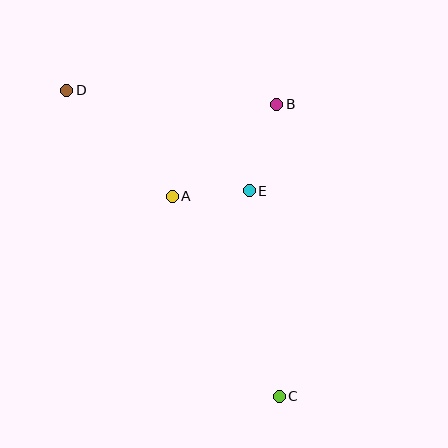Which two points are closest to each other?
Points A and E are closest to each other.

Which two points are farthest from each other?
Points C and D are farthest from each other.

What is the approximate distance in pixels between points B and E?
The distance between B and E is approximately 91 pixels.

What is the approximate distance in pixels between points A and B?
The distance between A and B is approximately 139 pixels.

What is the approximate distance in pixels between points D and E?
The distance between D and E is approximately 208 pixels.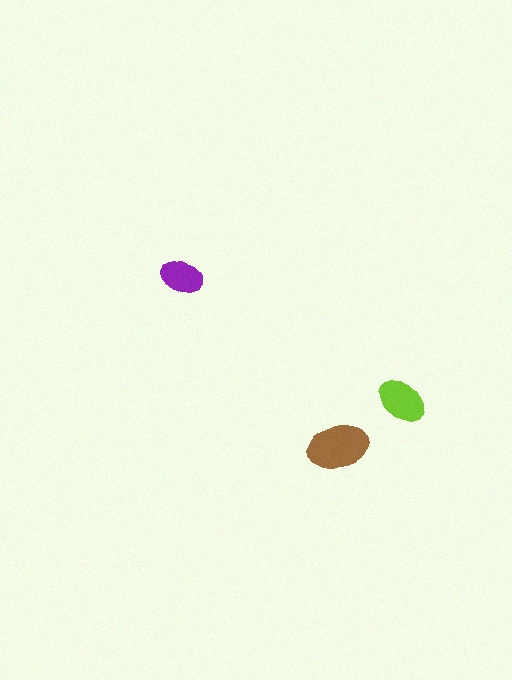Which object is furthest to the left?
The purple ellipse is leftmost.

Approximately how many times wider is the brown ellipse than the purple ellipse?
About 1.5 times wider.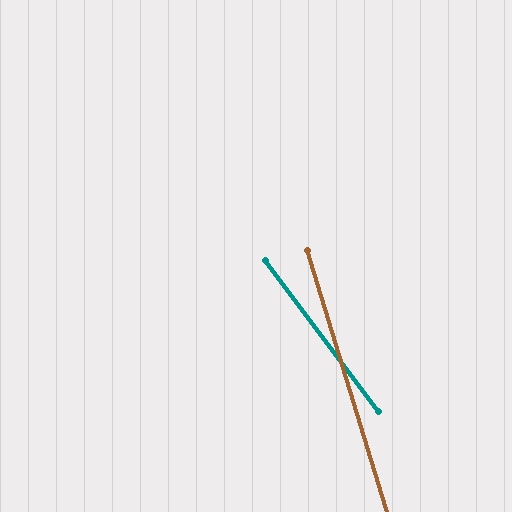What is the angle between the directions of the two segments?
Approximately 20 degrees.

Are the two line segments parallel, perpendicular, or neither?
Neither parallel nor perpendicular — they differ by about 20°.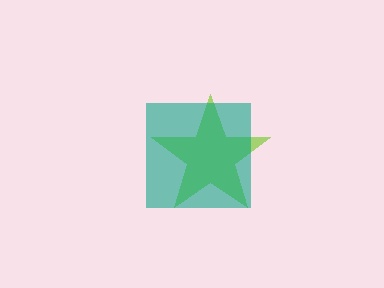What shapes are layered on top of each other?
The layered shapes are: a lime star, a teal square.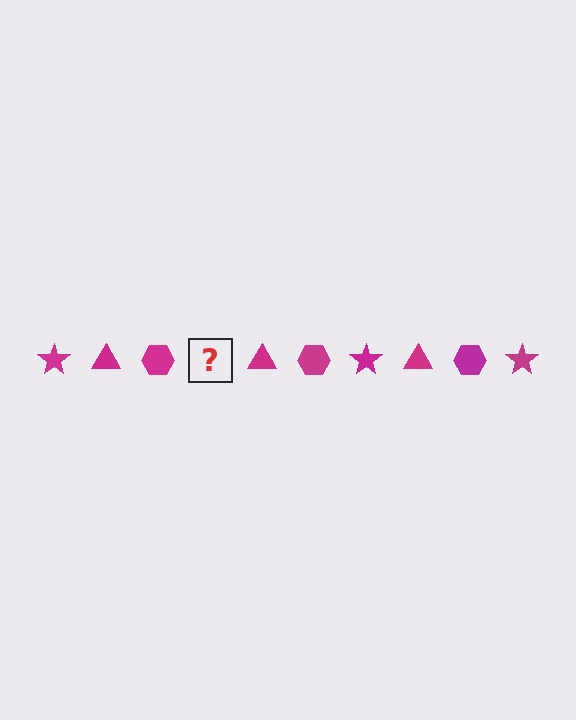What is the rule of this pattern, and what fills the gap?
The rule is that the pattern cycles through star, triangle, hexagon shapes in magenta. The gap should be filled with a magenta star.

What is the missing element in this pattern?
The missing element is a magenta star.